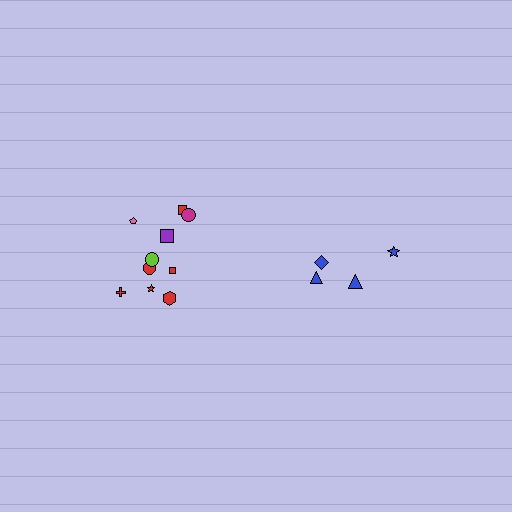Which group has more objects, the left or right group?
The left group.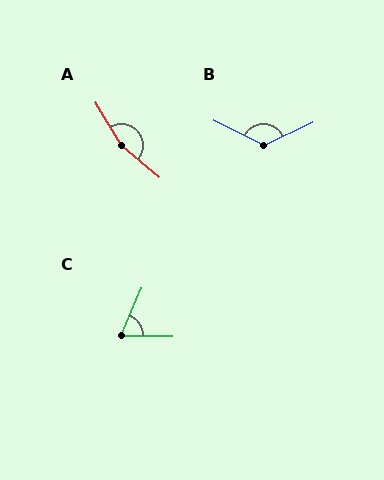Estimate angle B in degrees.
Approximately 127 degrees.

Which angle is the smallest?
C, at approximately 68 degrees.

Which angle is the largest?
A, at approximately 162 degrees.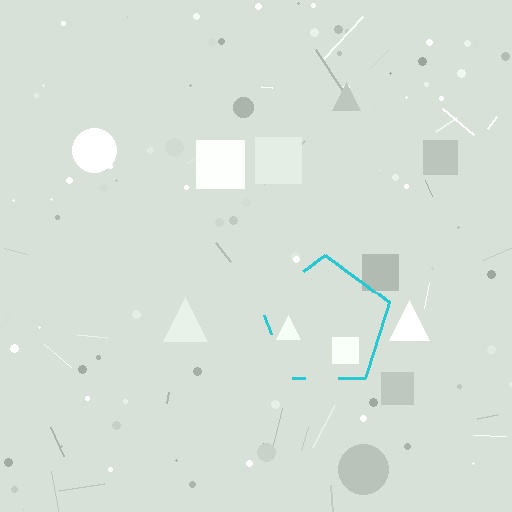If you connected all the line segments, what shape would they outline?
They would outline a pentagon.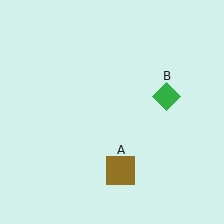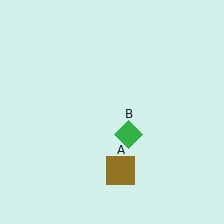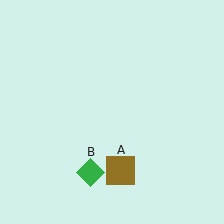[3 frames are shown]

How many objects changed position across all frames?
1 object changed position: green diamond (object B).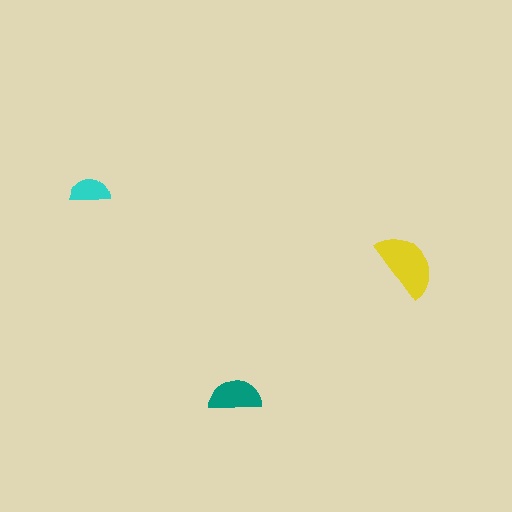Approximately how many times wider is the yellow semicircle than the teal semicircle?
About 1.5 times wider.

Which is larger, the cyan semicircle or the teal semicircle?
The teal one.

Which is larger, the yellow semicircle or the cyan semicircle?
The yellow one.